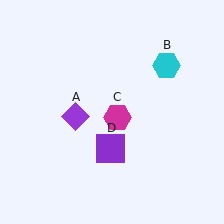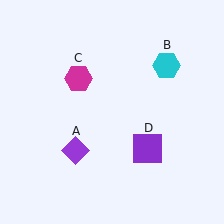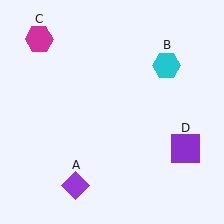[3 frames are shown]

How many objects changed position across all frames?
3 objects changed position: purple diamond (object A), magenta hexagon (object C), purple square (object D).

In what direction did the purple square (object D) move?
The purple square (object D) moved right.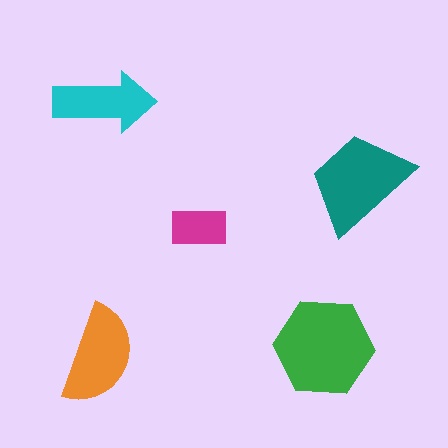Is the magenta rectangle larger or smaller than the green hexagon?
Smaller.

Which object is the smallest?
The magenta rectangle.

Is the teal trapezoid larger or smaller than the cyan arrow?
Larger.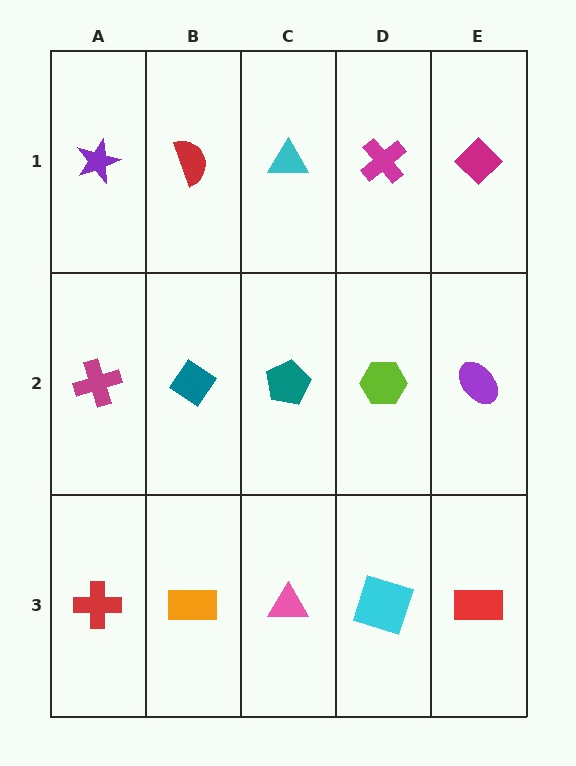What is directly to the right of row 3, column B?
A pink triangle.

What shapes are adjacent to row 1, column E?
A purple ellipse (row 2, column E), a magenta cross (row 1, column D).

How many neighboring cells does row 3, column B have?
3.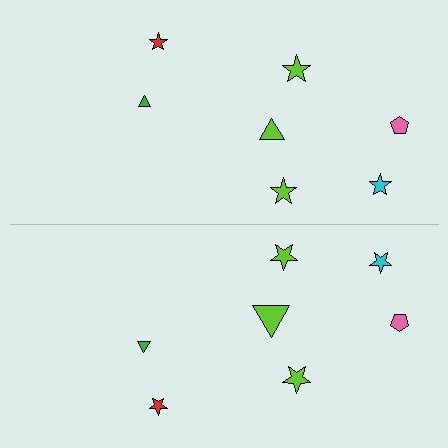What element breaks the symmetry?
The lime triangle on the bottom side has a different size than its mirror counterpart.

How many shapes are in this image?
There are 14 shapes in this image.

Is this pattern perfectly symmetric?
No, the pattern is not perfectly symmetric. The lime triangle on the bottom side has a different size than its mirror counterpart.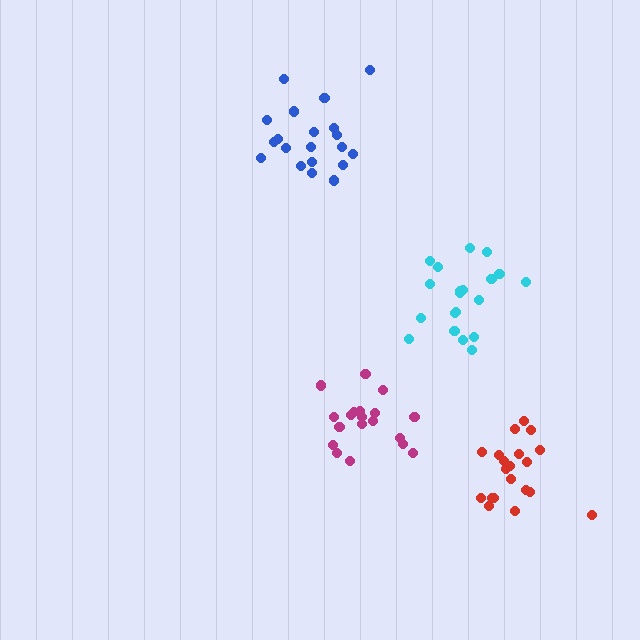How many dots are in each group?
Group 1: 19 dots, Group 2: 20 dots, Group 3: 20 dots, Group 4: 20 dots (79 total).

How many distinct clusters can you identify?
There are 4 distinct clusters.